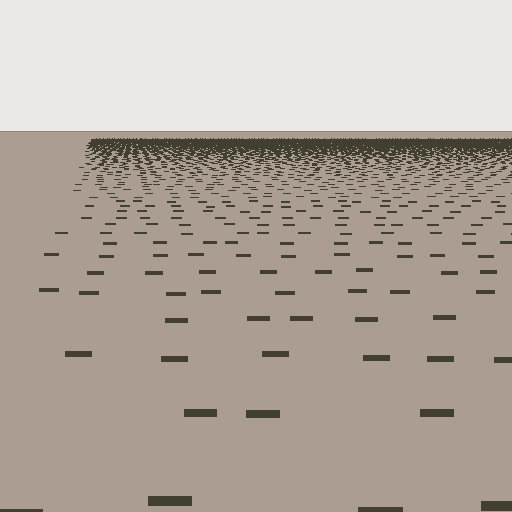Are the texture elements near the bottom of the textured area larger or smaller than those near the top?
Larger. Near the bottom, elements are closer to the viewer and appear at a bigger on-screen size.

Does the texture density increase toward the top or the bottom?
Density increases toward the top.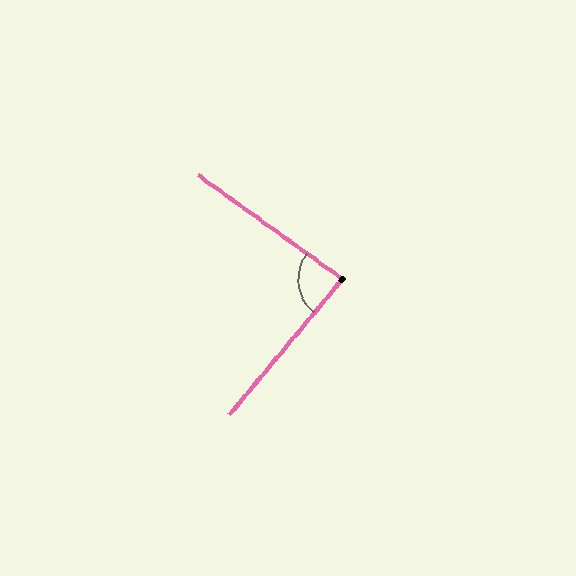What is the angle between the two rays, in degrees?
Approximately 86 degrees.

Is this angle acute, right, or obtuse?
It is approximately a right angle.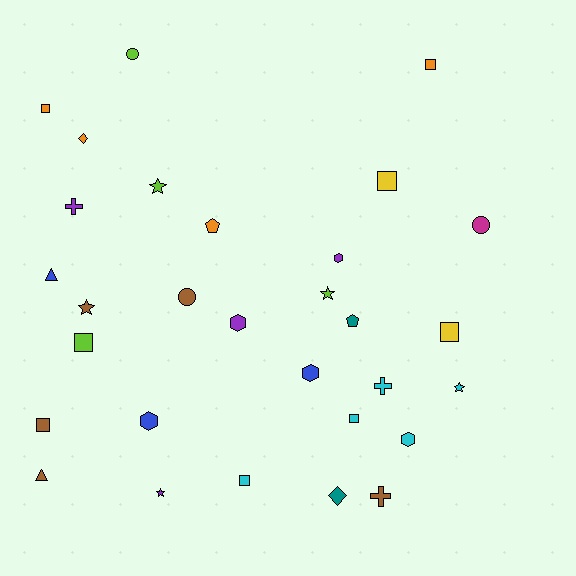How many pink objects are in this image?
There are no pink objects.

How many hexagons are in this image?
There are 5 hexagons.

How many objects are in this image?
There are 30 objects.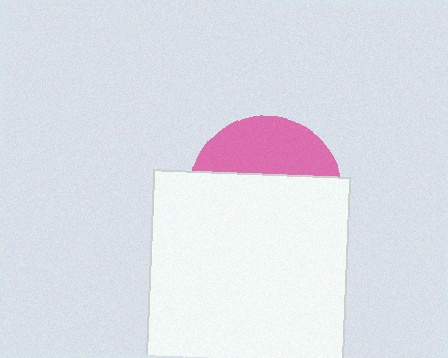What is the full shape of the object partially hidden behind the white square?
The partially hidden object is a pink circle.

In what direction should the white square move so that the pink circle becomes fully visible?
The white square should move down. That is the shortest direction to clear the overlap and leave the pink circle fully visible.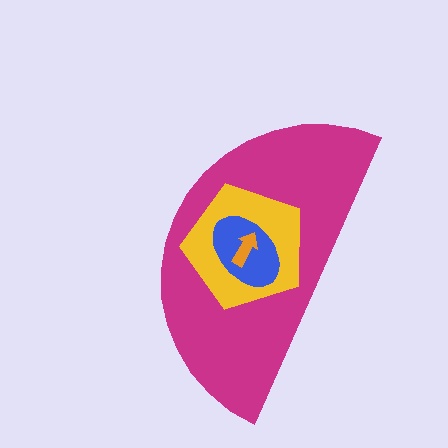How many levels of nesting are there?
4.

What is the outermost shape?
The magenta semicircle.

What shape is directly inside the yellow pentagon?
The blue ellipse.